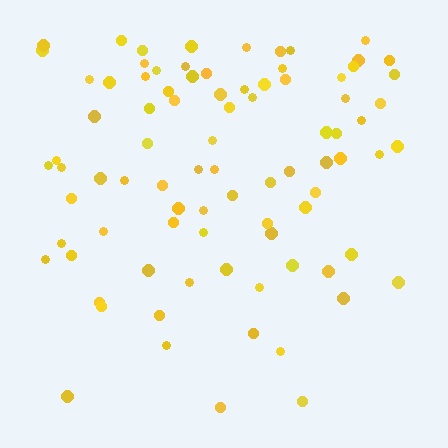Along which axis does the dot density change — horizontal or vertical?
Vertical.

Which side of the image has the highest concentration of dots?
The top.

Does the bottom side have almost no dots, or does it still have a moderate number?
Still a moderate number, just noticeably fewer than the top.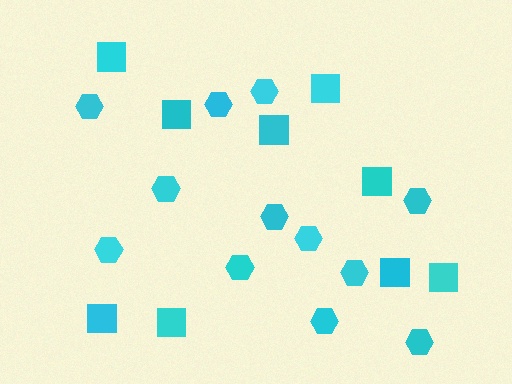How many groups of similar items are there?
There are 2 groups: one group of squares (9) and one group of hexagons (12).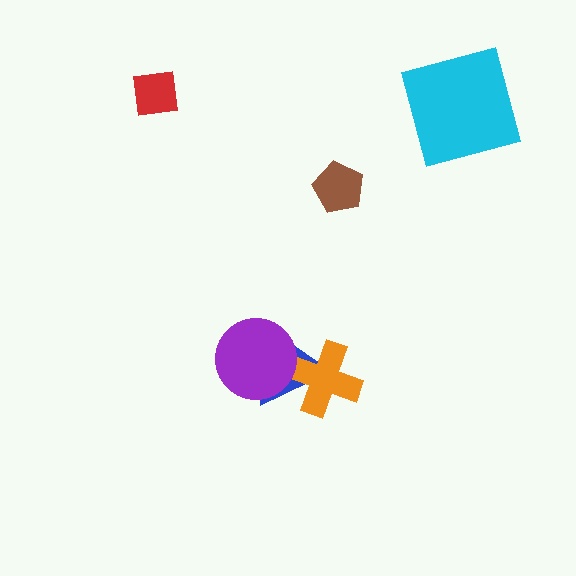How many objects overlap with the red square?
0 objects overlap with the red square.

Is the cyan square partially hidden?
No, no other shape covers it.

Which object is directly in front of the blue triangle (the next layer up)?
The orange cross is directly in front of the blue triangle.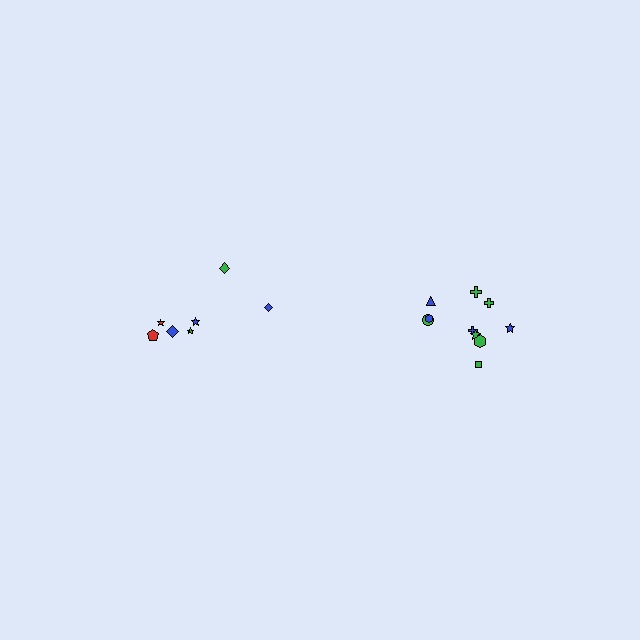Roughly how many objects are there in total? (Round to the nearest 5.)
Roughly 15 objects in total.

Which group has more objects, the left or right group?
The right group.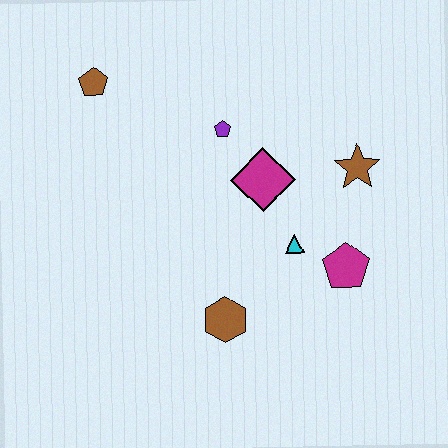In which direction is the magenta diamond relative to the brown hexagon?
The magenta diamond is above the brown hexagon.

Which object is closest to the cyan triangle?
The magenta pentagon is closest to the cyan triangle.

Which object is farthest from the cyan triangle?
The brown pentagon is farthest from the cyan triangle.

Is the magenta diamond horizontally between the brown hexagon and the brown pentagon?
No